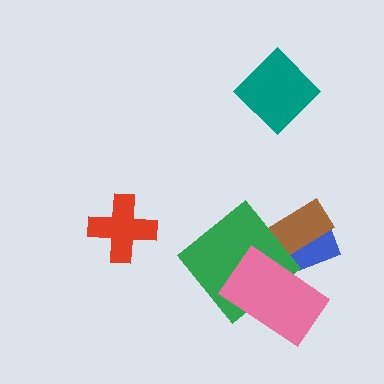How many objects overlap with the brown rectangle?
1 object overlaps with the brown rectangle.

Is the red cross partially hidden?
No, no other shape covers it.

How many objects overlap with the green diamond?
2 objects overlap with the green diamond.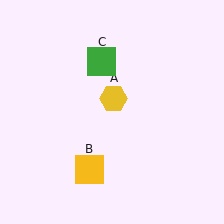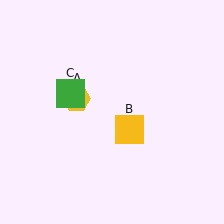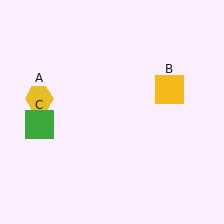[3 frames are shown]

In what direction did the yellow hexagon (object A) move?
The yellow hexagon (object A) moved left.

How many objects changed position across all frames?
3 objects changed position: yellow hexagon (object A), yellow square (object B), green square (object C).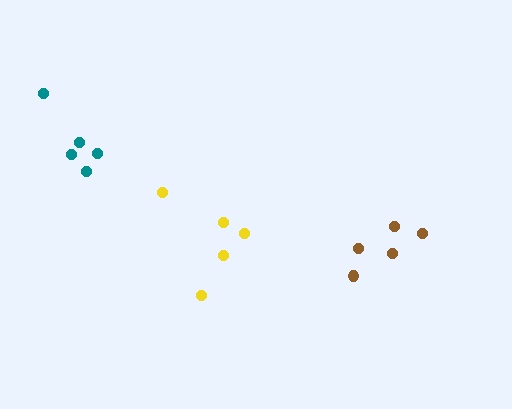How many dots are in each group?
Group 1: 5 dots, Group 2: 5 dots, Group 3: 5 dots (15 total).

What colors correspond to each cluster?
The clusters are colored: teal, yellow, brown.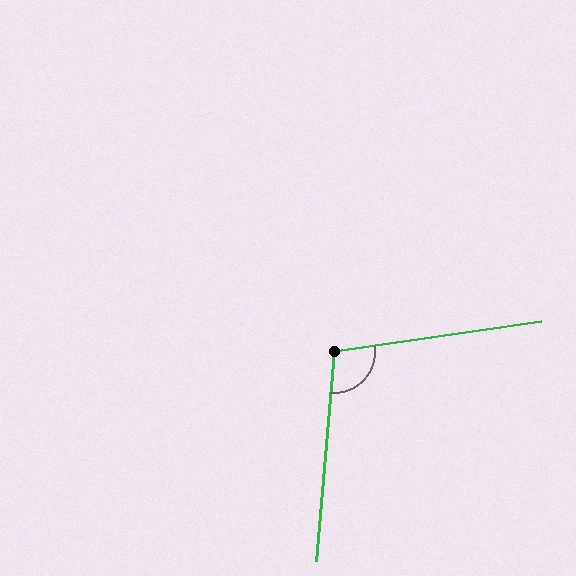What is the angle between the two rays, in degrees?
Approximately 103 degrees.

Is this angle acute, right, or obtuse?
It is obtuse.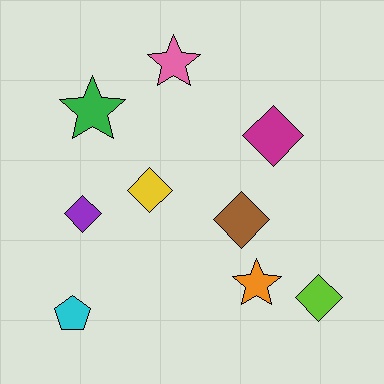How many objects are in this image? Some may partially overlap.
There are 9 objects.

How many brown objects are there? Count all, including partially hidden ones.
There is 1 brown object.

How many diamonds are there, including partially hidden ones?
There are 5 diamonds.